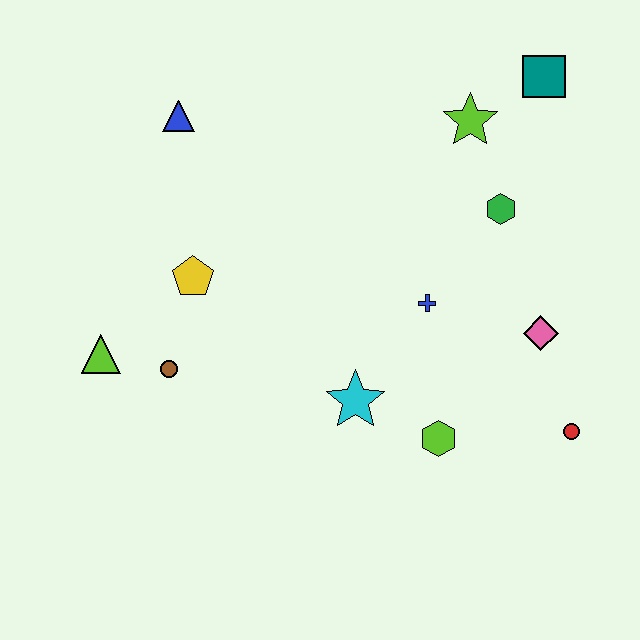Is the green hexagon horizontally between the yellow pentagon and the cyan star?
No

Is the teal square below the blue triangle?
No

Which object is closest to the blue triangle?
The yellow pentagon is closest to the blue triangle.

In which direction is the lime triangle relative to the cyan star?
The lime triangle is to the left of the cyan star.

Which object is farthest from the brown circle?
The teal square is farthest from the brown circle.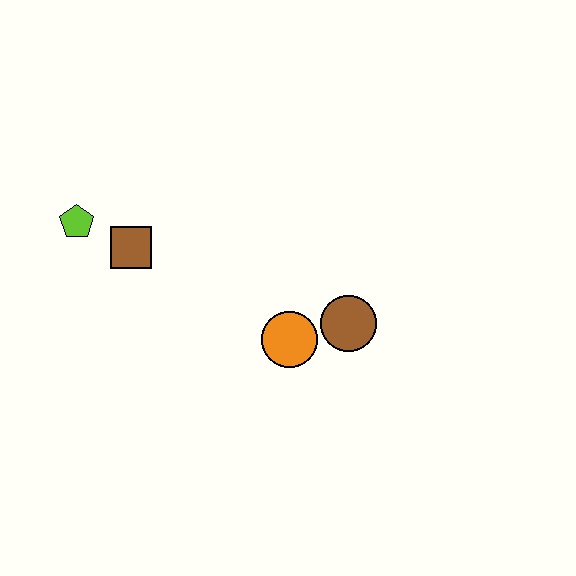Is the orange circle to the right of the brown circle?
No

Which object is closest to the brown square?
The lime pentagon is closest to the brown square.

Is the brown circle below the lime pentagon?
Yes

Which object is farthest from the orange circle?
The lime pentagon is farthest from the orange circle.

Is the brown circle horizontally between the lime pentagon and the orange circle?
No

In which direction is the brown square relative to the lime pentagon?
The brown square is to the right of the lime pentagon.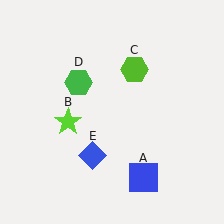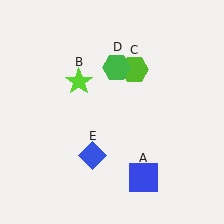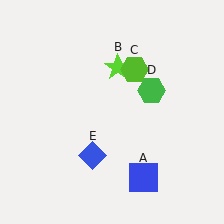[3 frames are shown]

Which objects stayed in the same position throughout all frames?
Blue square (object A) and lime hexagon (object C) and blue diamond (object E) remained stationary.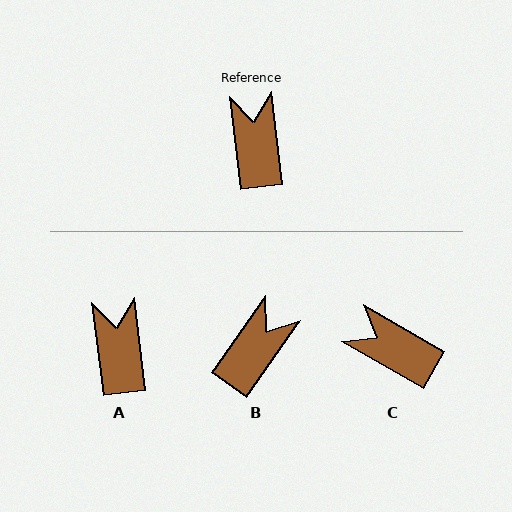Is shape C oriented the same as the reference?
No, it is off by about 53 degrees.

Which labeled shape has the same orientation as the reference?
A.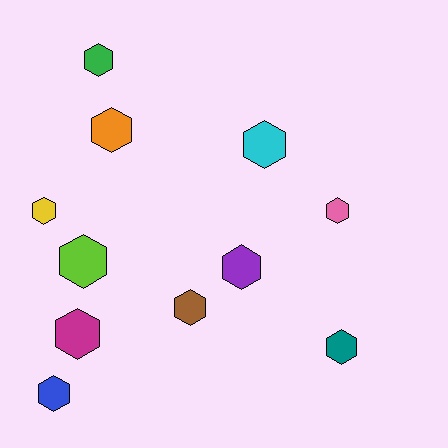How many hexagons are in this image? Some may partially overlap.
There are 11 hexagons.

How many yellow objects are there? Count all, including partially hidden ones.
There is 1 yellow object.